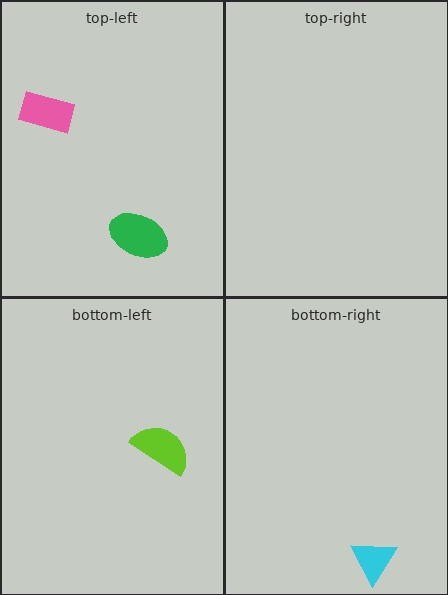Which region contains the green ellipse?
The top-left region.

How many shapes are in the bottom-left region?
1.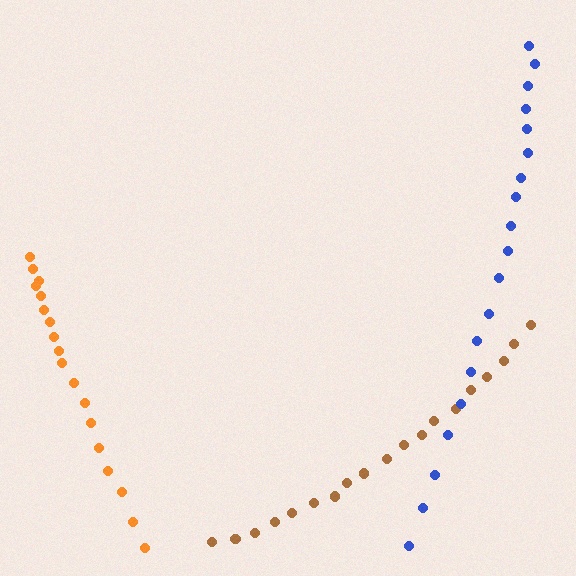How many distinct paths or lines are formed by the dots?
There are 3 distinct paths.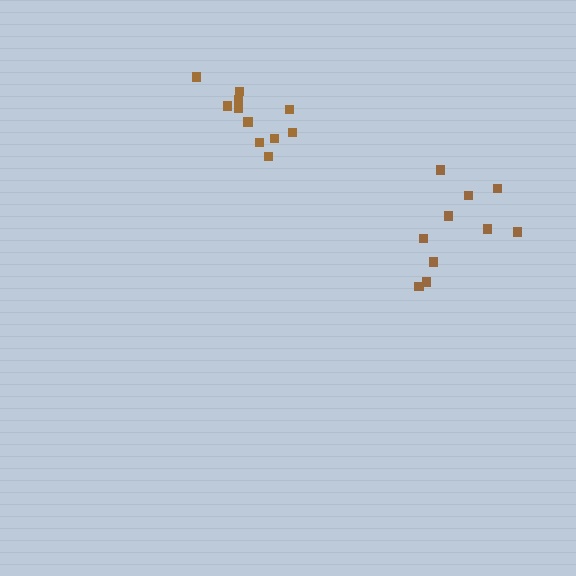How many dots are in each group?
Group 1: 10 dots, Group 2: 11 dots (21 total).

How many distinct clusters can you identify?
There are 2 distinct clusters.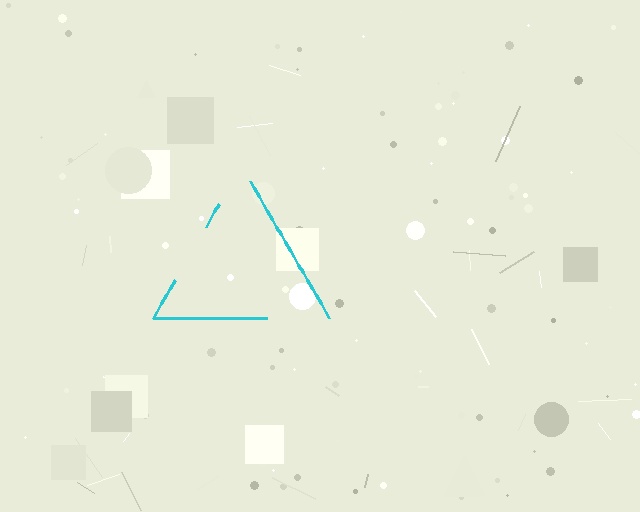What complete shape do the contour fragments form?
The contour fragments form a triangle.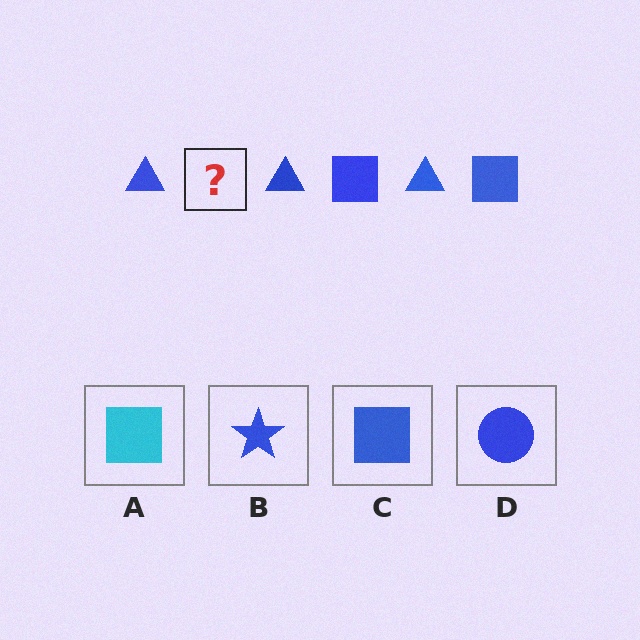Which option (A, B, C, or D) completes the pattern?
C.